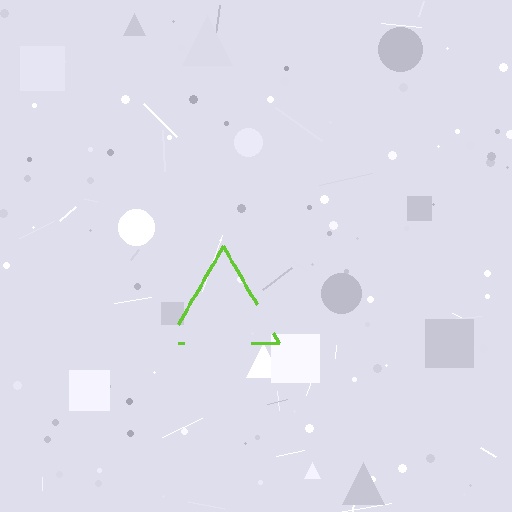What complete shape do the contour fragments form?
The contour fragments form a triangle.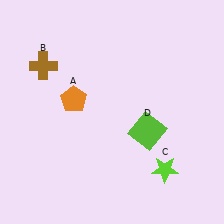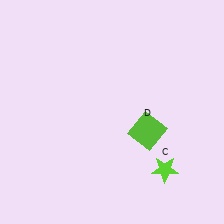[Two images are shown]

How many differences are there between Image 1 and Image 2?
There are 2 differences between the two images.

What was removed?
The orange pentagon (A), the brown cross (B) were removed in Image 2.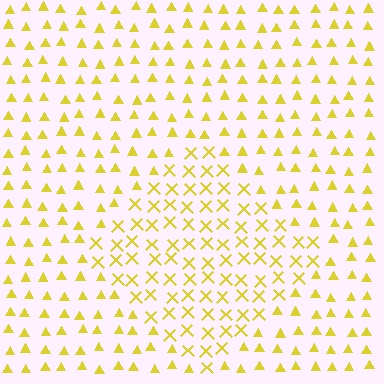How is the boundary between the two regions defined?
The boundary is defined by a change in element shape: X marks inside vs. triangles outside. All elements share the same color and spacing.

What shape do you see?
I see a diamond.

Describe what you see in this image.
The image is filled with small yellow elements arranged in a uniform grid. A diamond-shaped region contains X marks, while the surrounding area contains triangles. The boundary is defined purely by the change in element shape.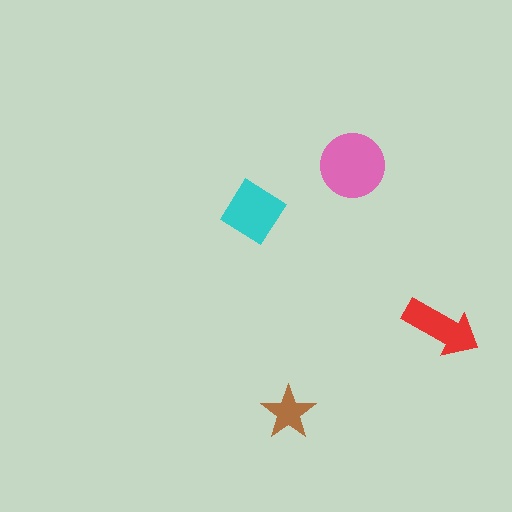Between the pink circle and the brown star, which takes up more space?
The pink circle.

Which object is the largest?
The pink circle.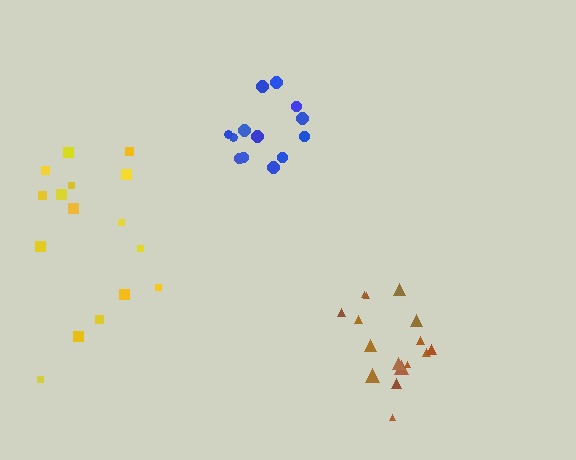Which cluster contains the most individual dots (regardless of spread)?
Yellow (17).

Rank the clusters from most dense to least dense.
brown, blue, yellow.